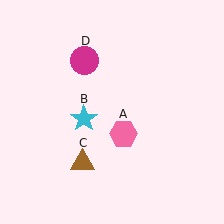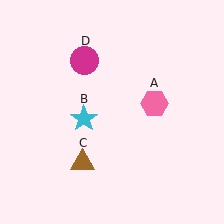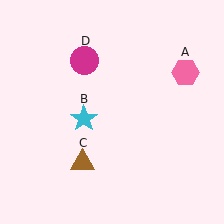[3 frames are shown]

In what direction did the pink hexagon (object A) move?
The pink hexagon (object A) moved up and to the right.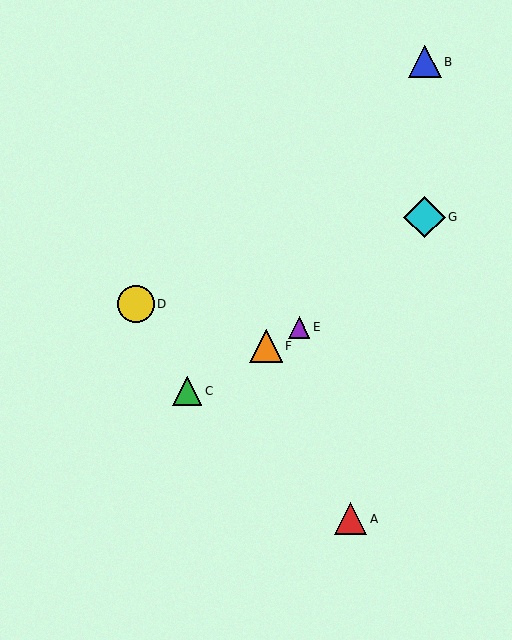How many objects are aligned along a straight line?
3 objects (C, E, F) are aligned along a straight line.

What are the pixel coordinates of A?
Object A is at (351, 519).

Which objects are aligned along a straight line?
Objects C, E, F are aligned along a straight line.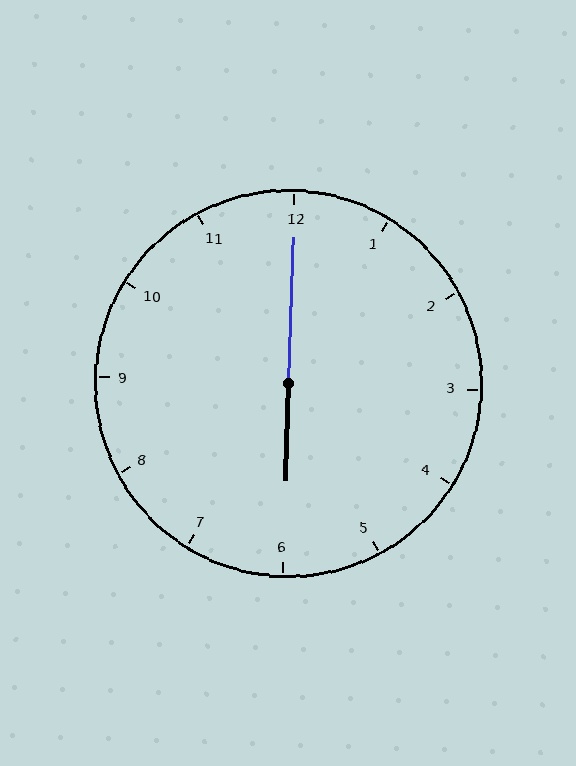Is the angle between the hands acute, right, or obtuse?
It is obtuse.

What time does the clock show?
6:00.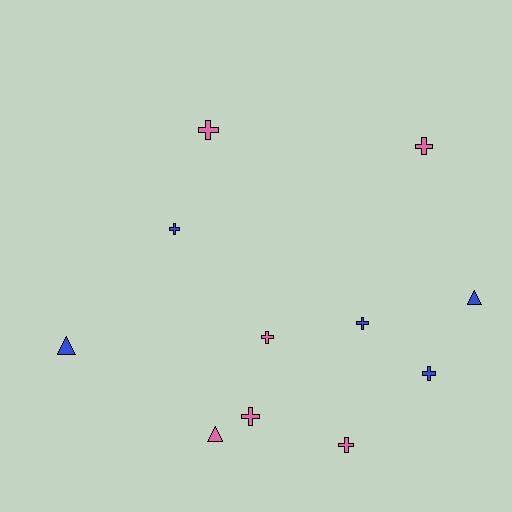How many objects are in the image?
There are 11 objects.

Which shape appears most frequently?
Cross, with 8 objects.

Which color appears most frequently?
Pink, with 6 objects.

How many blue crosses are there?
There are 3 blue crosses.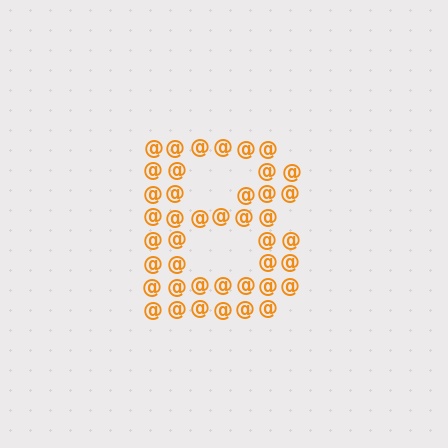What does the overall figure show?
The overall figure shows the letter B.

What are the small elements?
The small elements are at signs.